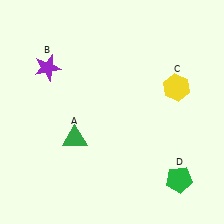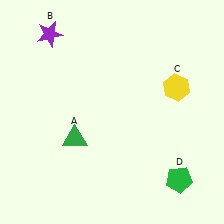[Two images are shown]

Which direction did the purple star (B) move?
The purple star (B) moved up.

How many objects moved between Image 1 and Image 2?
1 object moved between the two images.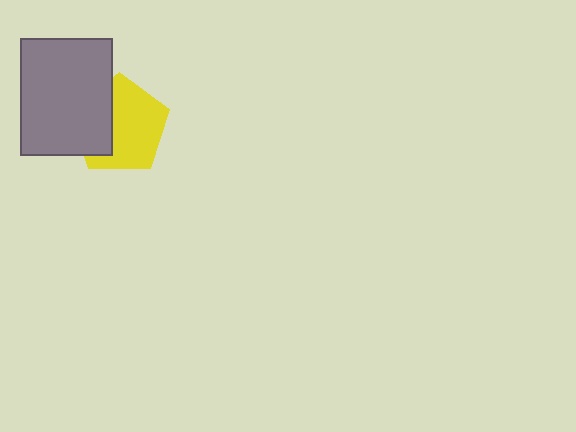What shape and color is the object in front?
The object in front is a gray rectangle.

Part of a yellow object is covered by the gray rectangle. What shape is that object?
It is a pentagon.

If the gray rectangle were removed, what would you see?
You would see the complete yellow pentagon.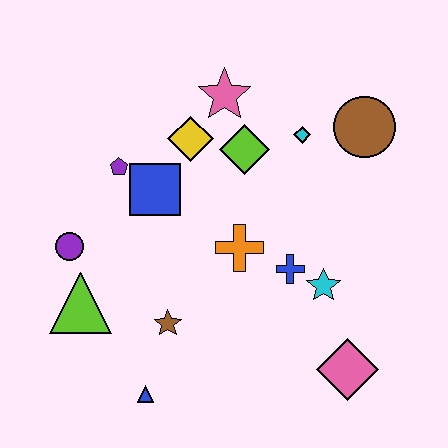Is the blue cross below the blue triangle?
No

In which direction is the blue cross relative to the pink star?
The blue cross is below the pink star.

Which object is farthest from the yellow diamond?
The pink diamond is farthest from the yellow diamond.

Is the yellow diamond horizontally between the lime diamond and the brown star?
Yes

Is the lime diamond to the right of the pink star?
Yes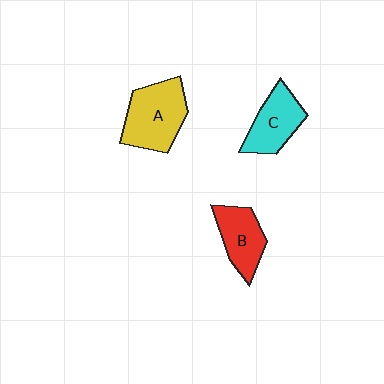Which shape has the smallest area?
Shape B (red).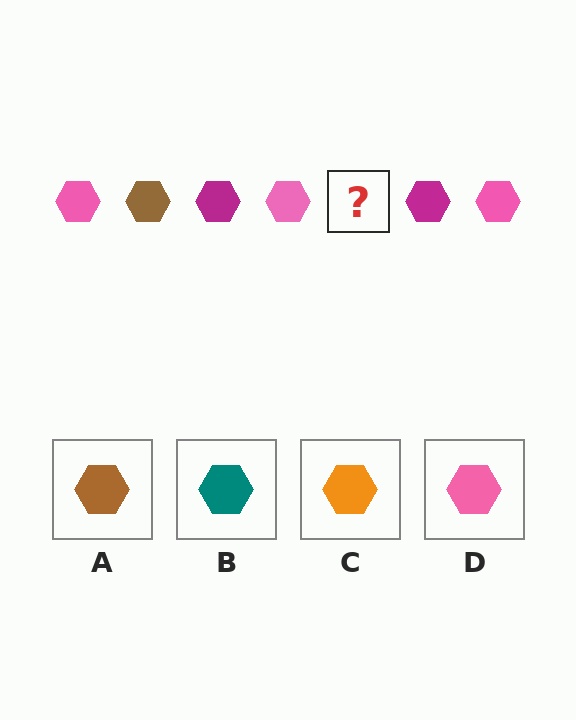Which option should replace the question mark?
Option A.